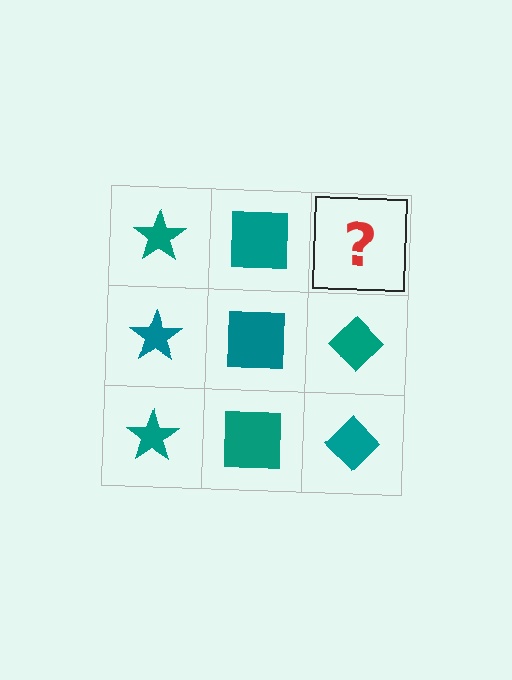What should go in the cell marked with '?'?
The missing cell should contain a teal diamond.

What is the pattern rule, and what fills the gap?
The rule is that each column has a consistent shape. The gap should be filled with a teal diamond.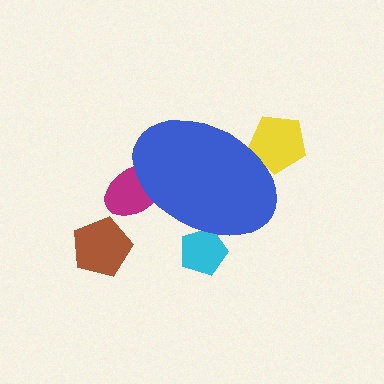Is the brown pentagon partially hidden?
No, the brown pentagon is fully visible.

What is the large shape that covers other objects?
A blue ellipse.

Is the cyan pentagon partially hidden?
Yes, the cyan pentagon is partially hidden behind the blue ellipse.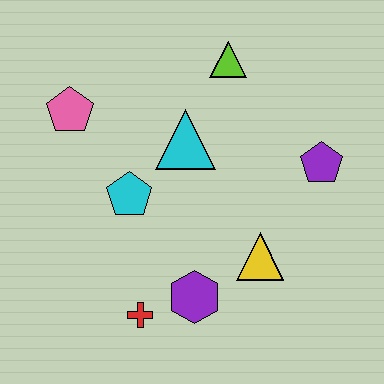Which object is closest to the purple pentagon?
The yellow triangle is closest to the purple pentagon.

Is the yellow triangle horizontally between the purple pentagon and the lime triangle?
Yes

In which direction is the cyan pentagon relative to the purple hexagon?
The cyan pentagon is above the purple hexagon.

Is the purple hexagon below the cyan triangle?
Yes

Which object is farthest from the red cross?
The lime triangle is farthest from the red cross.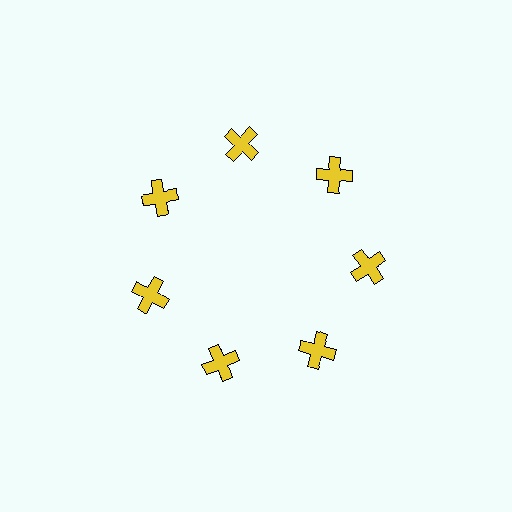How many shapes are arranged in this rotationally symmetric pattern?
There are 7 shapes, arranged in 7 groups of 1.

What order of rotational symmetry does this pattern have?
This pattern has 7-fold rotational symmetry.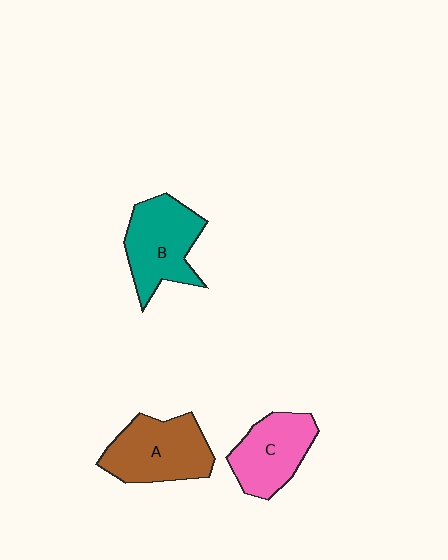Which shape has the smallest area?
Shape C (pink).